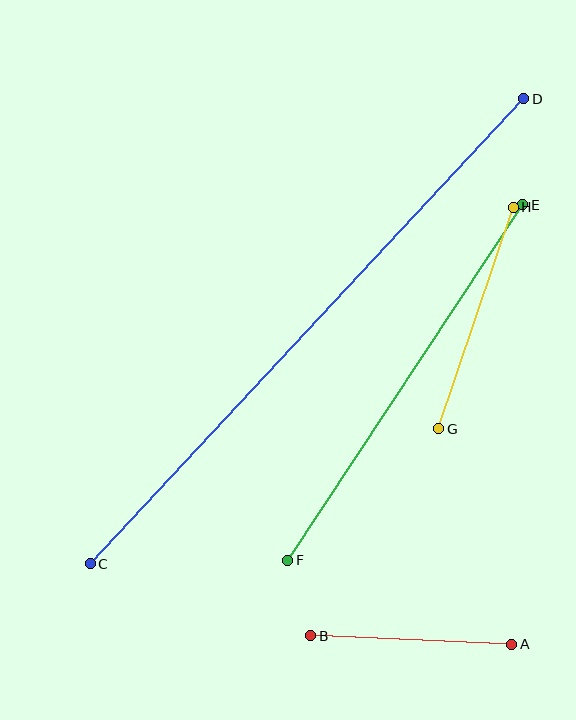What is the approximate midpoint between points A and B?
The midpoint is at approximately (411, 640) pixels.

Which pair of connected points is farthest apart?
Points C and D are farthest apart.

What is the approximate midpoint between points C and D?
The midpoint is at approximately (307, 331) pixels.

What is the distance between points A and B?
The distance is approximately 201 pixels.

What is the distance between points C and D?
The distance is approximately 636 pixels.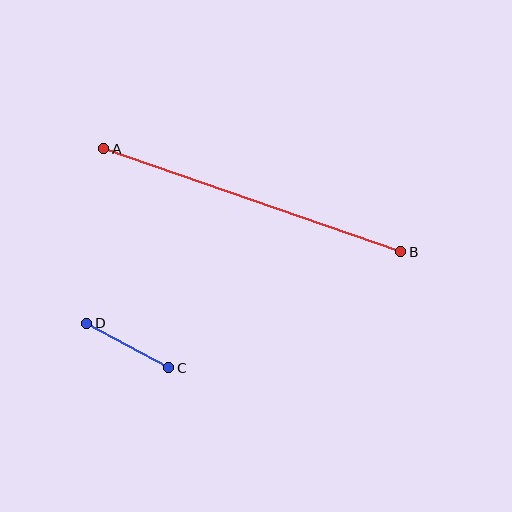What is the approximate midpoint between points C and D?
The midpoint is at approximately (128, 345) pixels.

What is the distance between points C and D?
The distance is approximately 93 pixels.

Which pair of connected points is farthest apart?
Points A and B are farthest apart.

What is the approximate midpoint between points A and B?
The midpoint is at approximately (252, 200) pixels.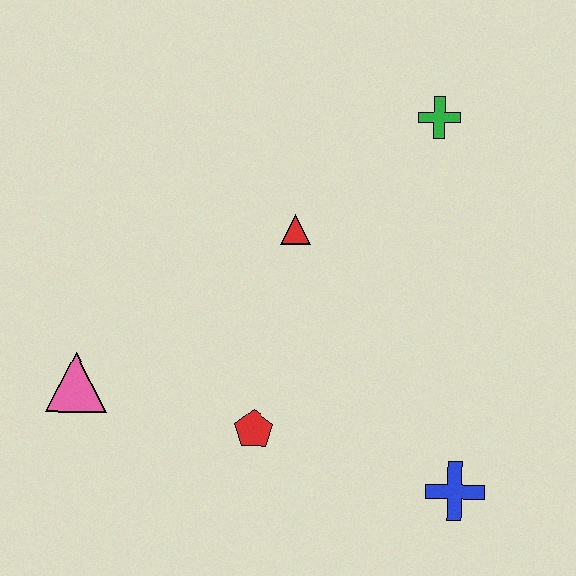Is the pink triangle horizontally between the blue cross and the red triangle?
No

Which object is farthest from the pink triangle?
The green cross is farthest from the pink triangle.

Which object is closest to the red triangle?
The green cross is closest to the red triangle.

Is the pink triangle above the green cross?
No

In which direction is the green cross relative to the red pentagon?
The green cross is above the red pentagon.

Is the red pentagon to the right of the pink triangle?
Yes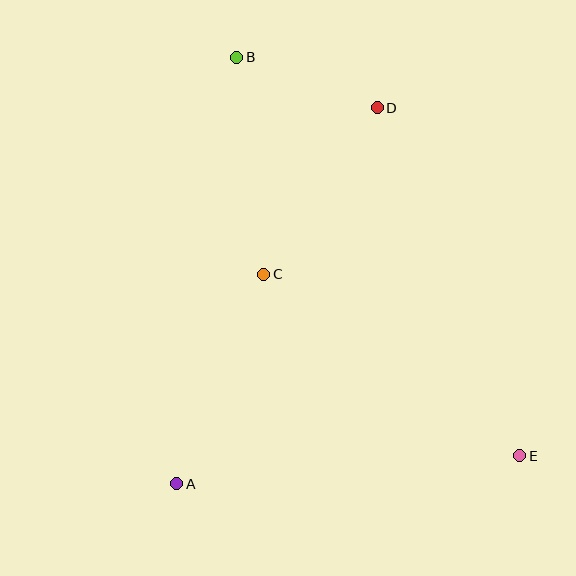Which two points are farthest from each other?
Points B and E are farthest from each other.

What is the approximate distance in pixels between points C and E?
The distance between C and E is approximately 314 pixels.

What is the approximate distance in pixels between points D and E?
The distance between D and E is approximately 376 pixels.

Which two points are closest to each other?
Points B and D are closest to each other.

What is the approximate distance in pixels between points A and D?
The distance between A and D is approximately 426 pixels.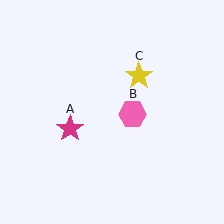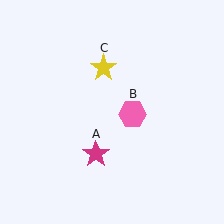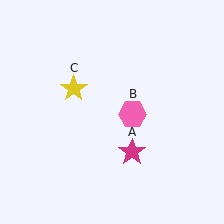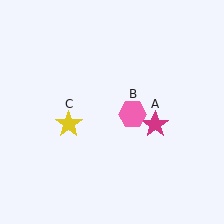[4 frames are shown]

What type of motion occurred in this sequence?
The magenta star (object A), yellow star (object C) rotated counterclockwise around the center of the scene.